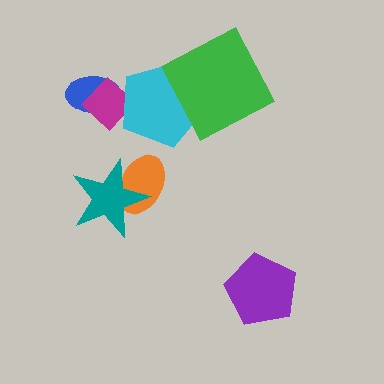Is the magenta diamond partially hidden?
Yes, it is partially covered by another shape.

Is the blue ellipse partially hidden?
Yes, it is partially covered by another shape.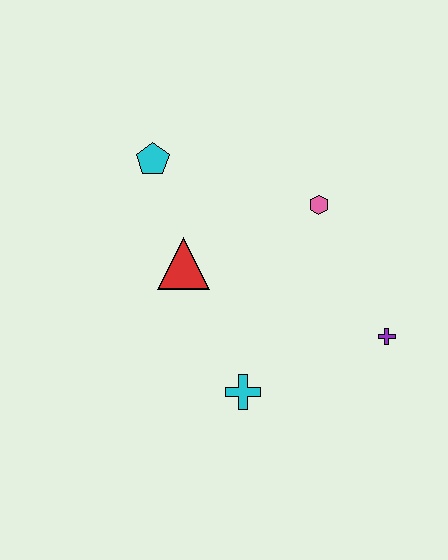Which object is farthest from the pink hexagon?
The cyan cross is farthest from the pink hexagon.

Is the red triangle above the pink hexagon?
No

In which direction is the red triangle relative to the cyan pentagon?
The red triangle is below the cyan pentagon.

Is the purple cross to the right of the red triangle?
Yes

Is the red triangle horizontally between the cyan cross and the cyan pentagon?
Yes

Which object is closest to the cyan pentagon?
The red triangle is closest to the cyan pentagon.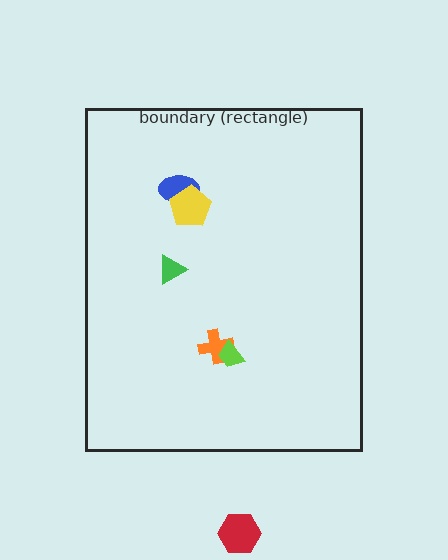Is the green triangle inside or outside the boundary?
Inside.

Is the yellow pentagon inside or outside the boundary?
Inside.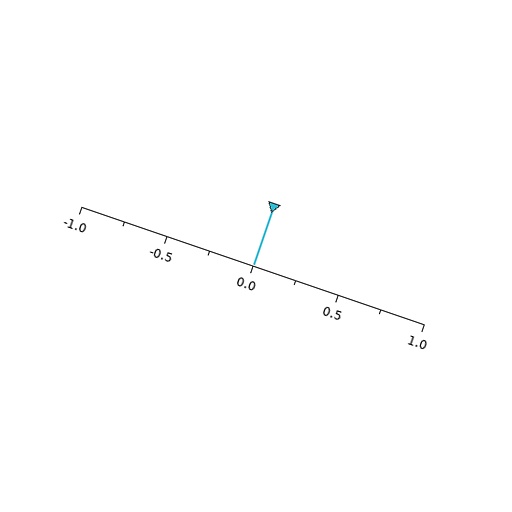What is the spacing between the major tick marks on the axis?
The major ticks are spaced 0.5 apart.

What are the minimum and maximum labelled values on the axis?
The axis runs from -1.0 to 1.0.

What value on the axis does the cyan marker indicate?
The marker indicates approximately 0.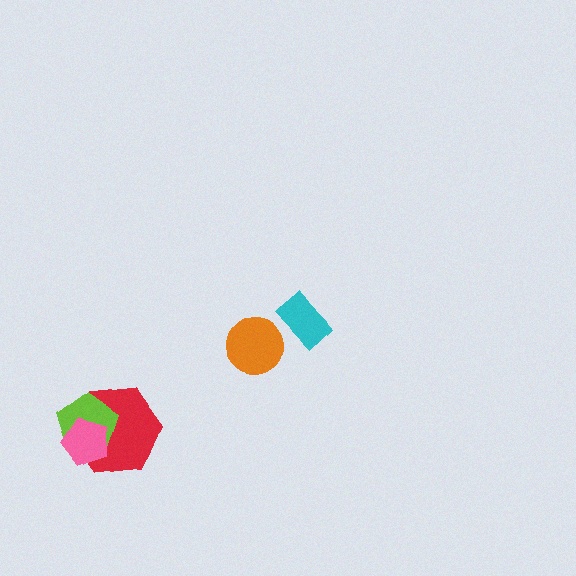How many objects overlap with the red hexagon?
2 objects overlap with the red hexagon.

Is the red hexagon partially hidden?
Yes, it is partially covered by another shape.